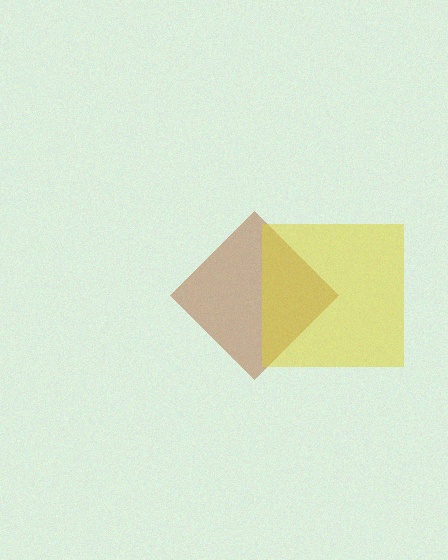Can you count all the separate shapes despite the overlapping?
Yes, there are 2 separate shapes.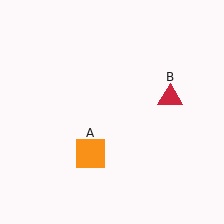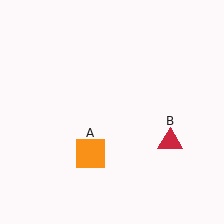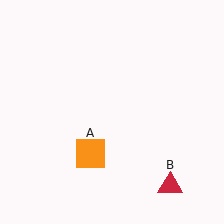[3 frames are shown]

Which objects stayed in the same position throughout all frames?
Orange square (object A) remained stationary.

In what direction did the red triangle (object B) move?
The red triangle (object B) moved down.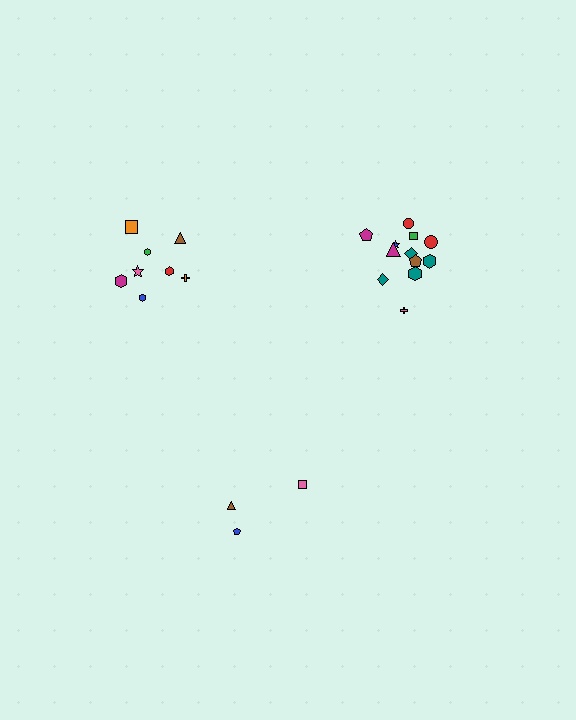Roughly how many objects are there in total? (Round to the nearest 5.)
Roughly 25 objects in total.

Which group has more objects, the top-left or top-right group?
The top-right group.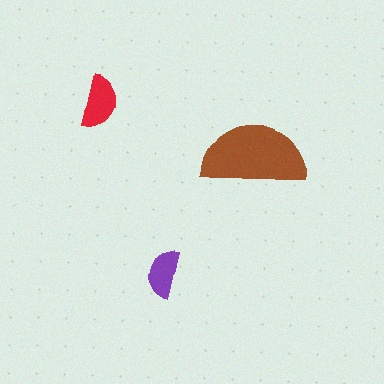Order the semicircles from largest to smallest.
the brown one, the red one, the purple one.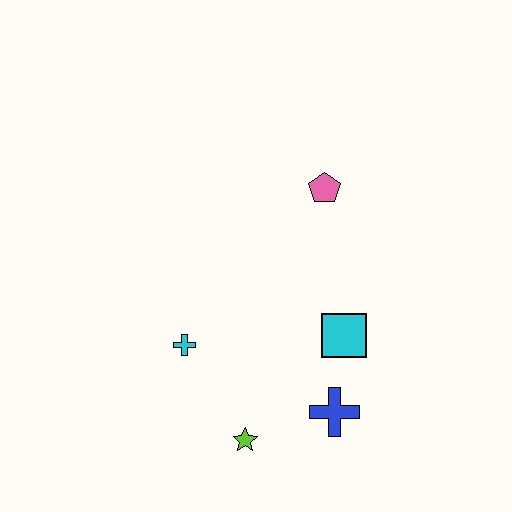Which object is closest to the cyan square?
The blue cross is closest to the cyan square.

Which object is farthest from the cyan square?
The cyan cross is farthest from the cyan square.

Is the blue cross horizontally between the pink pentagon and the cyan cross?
No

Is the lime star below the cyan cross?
Yes